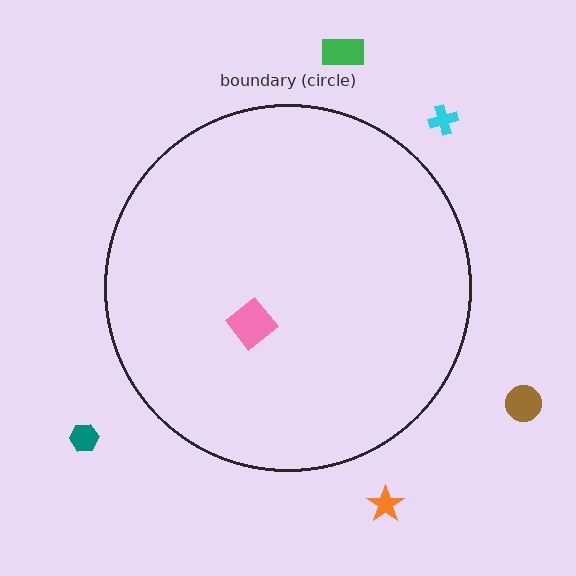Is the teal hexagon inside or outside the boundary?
Outside.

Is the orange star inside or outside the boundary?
Outside.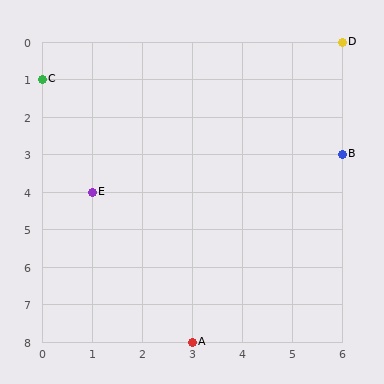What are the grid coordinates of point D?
Point D is at grid coordinates (6, 0).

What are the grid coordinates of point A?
Point A is at grid coordinates (3, 8).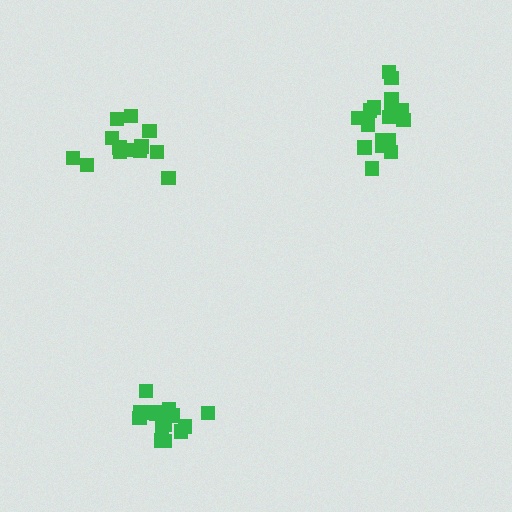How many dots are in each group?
Group 1: 18 dots, Group 2: 13 dots, Group 3: 15 dots (46 total).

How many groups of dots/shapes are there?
There are 3 groups.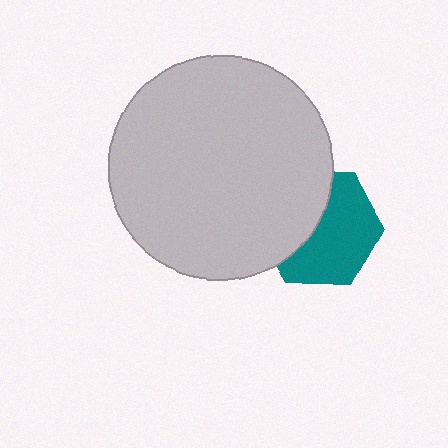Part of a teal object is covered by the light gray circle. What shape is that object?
It is a hexagon.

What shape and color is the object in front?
The object in front is a light gray circle.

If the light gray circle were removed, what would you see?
You would see the complete teal hexagon.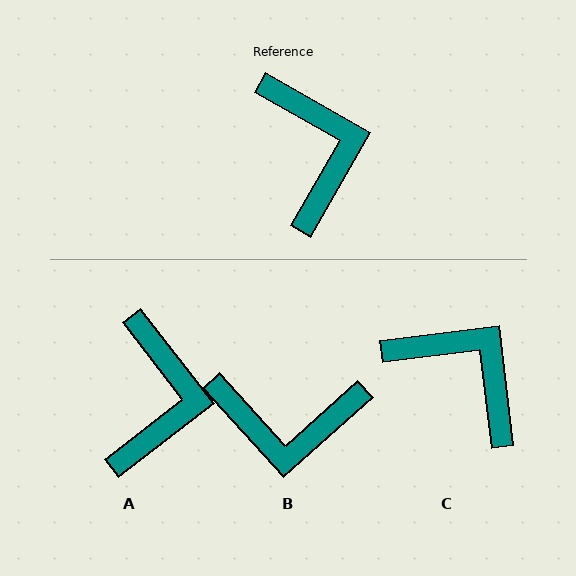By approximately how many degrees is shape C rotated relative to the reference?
Approximately 37 degrees counter-clockwise.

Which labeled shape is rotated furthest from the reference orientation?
B, about 108 degrees away.